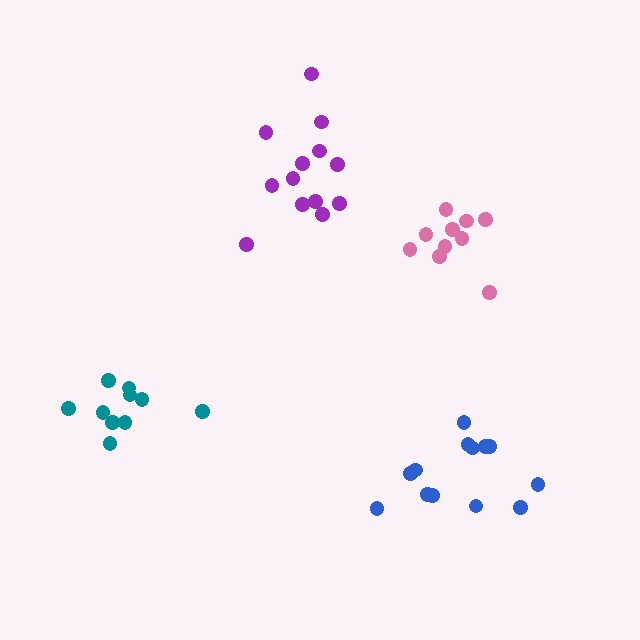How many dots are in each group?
Group 1: 13 dots, Group 2: 10 dots, Group 3: 13 dots, Group 4: 10 dots (46 total).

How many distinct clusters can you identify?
There are 4 distinct clusters.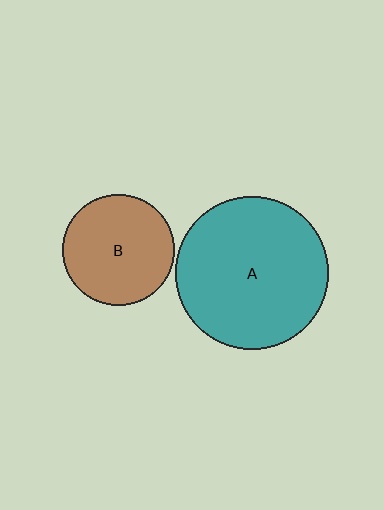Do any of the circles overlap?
No, none of the circles overlap.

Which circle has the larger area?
Circle A (teal).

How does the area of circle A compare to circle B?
Approximately 1.9 times.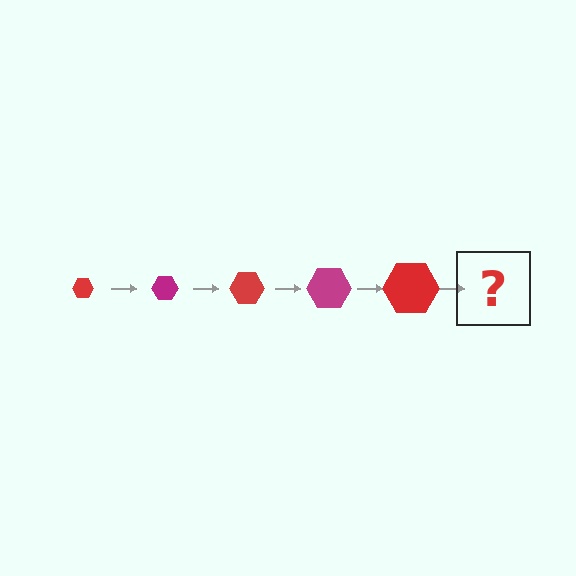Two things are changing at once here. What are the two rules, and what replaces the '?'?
The two rules are that the hexagon grows larger each step and the color cycles through red and magenta. The '?' should be a magenta hexagon, larger than the previous one.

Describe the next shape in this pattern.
It should be a magenta hexagon, larger than the previous one.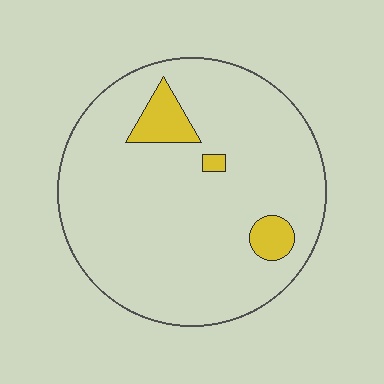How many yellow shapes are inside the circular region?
3.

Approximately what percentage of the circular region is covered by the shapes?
Approximately 10%.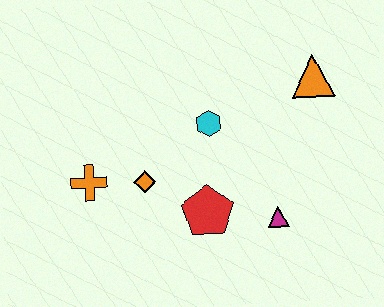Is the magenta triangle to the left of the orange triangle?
Yes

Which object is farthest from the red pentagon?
The orange triangle is farthest from the red pentagon.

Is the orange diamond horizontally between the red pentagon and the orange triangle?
No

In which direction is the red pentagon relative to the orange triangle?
The red pentagon is below the orange triangle.